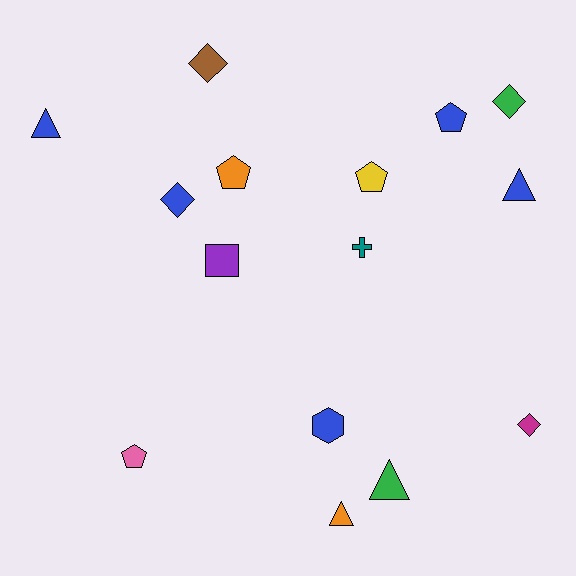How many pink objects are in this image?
There is 1 pink object.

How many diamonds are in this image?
There are 4 diamonds.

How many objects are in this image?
There are 15 objects.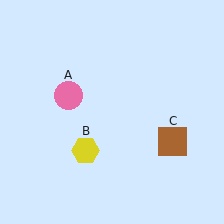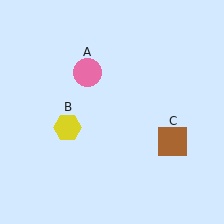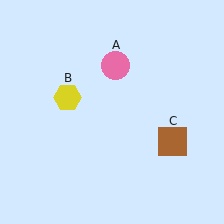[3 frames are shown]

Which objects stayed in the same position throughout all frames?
Brown square (object C) remained stationary.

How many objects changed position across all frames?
2 objects changed position: pink circle (object A), yellow hexagon (object B).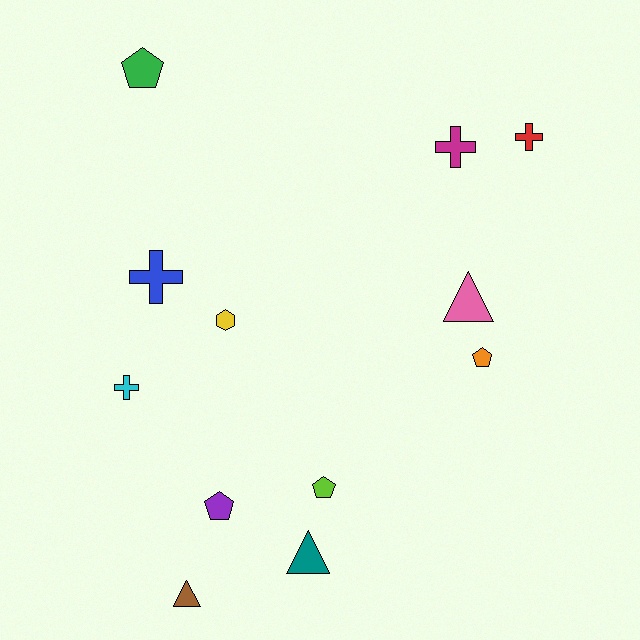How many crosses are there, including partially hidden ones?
There are 4 crosses.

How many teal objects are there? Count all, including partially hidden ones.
There is 1 teal object.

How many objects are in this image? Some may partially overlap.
There are 12 objects.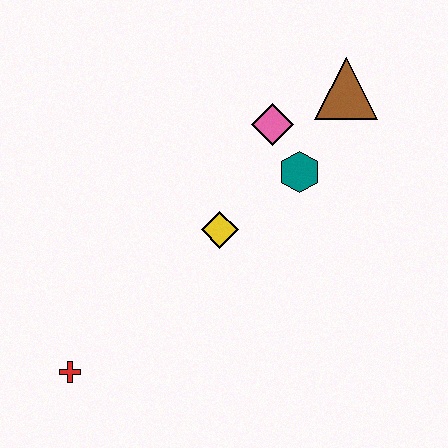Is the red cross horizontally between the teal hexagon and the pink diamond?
No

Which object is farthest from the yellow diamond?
The red cross is farthest from the yellow diamond.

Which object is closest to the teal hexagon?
The pink diamond is closest to the teal hexagon.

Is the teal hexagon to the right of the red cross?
Yes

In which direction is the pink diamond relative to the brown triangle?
The pink diamond is to the left of the brown triangle.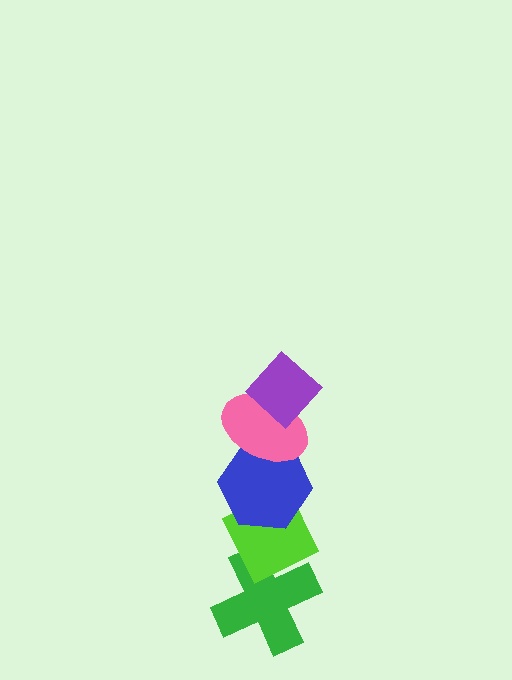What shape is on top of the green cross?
The lime diamond is on top of the green cross.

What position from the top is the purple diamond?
The purple diamond is 1st from the top.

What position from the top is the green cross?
The green cross is 5th from the top.